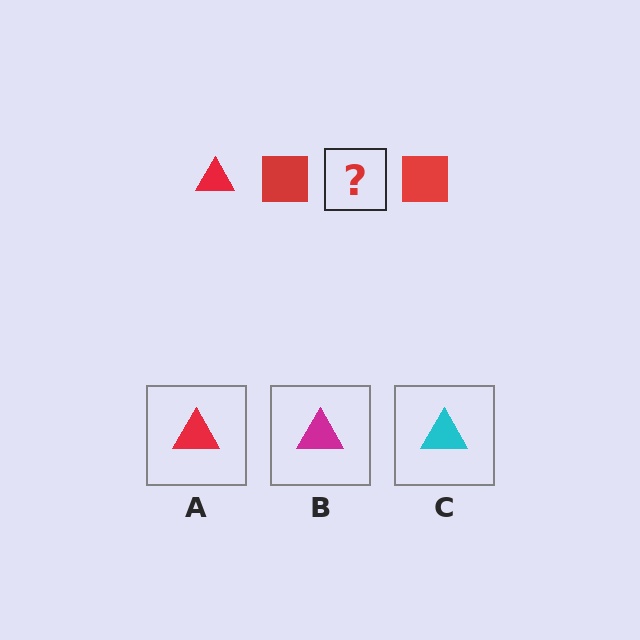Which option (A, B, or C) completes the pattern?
A.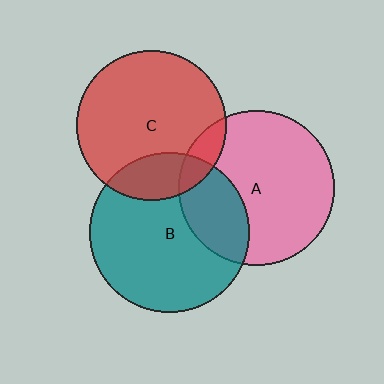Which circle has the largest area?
Circle B (teal).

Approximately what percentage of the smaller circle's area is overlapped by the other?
Approximately 10%.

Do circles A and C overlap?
Yes.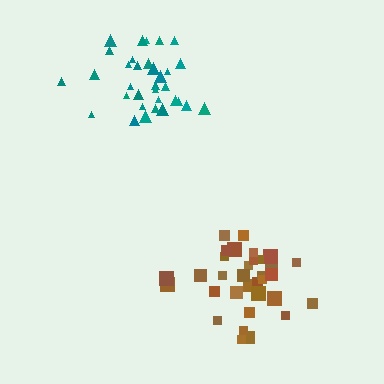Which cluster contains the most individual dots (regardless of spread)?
Teal (33).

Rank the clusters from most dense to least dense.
brown, teal.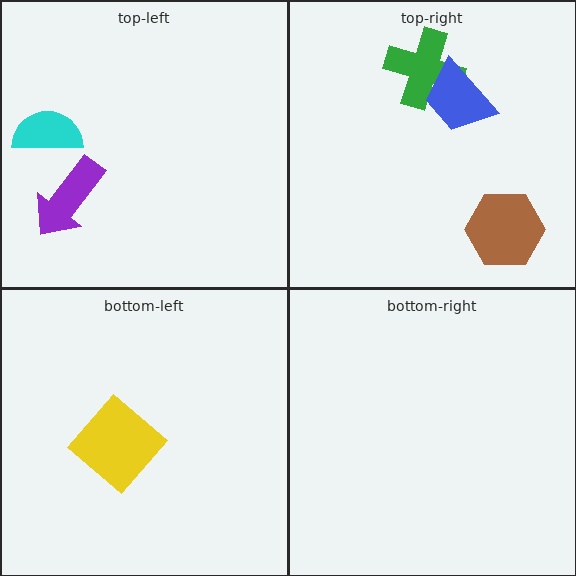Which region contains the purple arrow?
The top-left region.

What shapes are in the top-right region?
The brown hexagon, the green cross, the blue trapezoid.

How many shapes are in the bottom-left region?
1.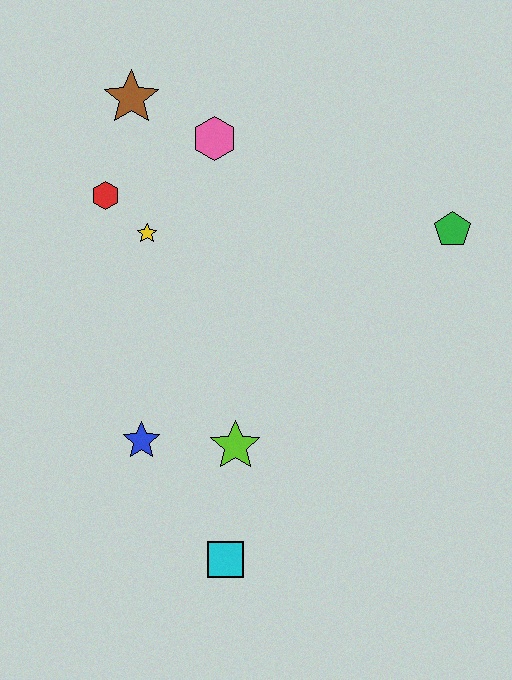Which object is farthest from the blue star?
The green pentagon is farthest from the blue star.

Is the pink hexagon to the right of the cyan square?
No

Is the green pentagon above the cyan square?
Yes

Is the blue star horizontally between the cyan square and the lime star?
No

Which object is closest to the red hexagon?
The yellow star is closest to the red hexagon.